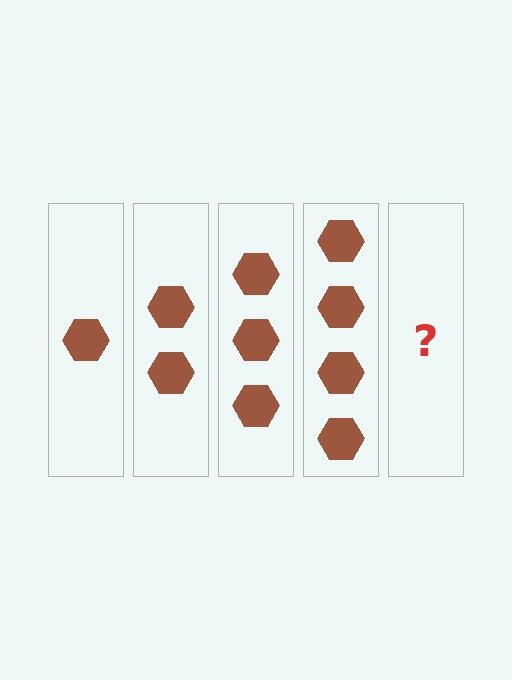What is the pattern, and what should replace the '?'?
The pattern is that each step adds one more hexagon. The '?' should be 5 hexagons.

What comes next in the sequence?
The next element should be 5 hexagons.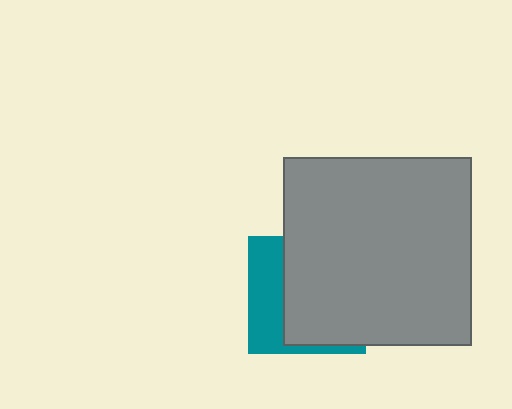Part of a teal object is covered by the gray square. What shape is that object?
It is a square.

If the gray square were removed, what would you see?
You would see the complete teal square.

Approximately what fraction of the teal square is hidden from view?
Roughly 65% of the teal square is hidden behind the gray square.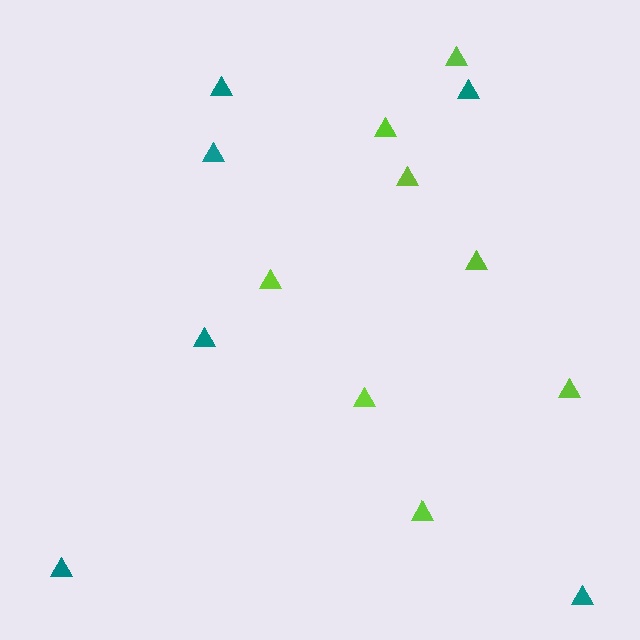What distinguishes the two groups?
There are 2 groups: one group of teal triangles (6) and one group of lime triangles (8).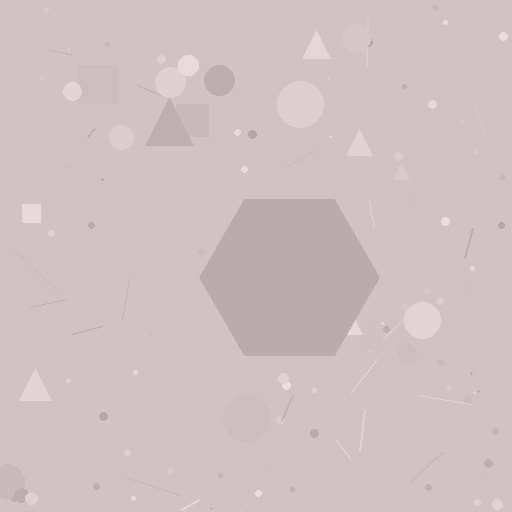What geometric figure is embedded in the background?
A hexagon is embedded in the background.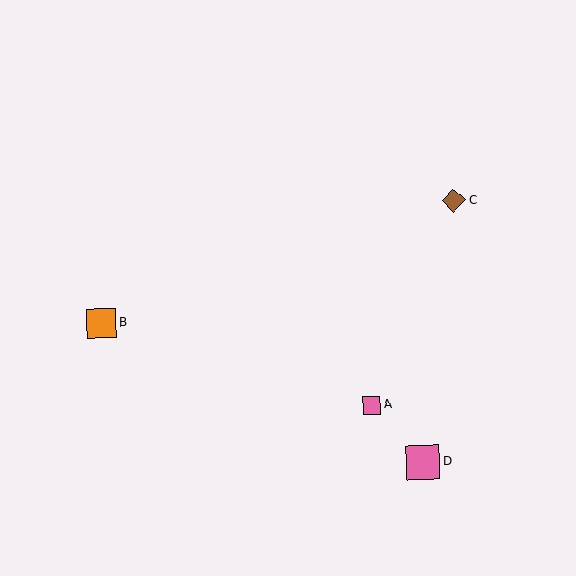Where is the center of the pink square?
The center of the pink square is at (423, 462).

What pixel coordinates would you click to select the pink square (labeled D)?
Click at (423, 462) to select the pink square D.